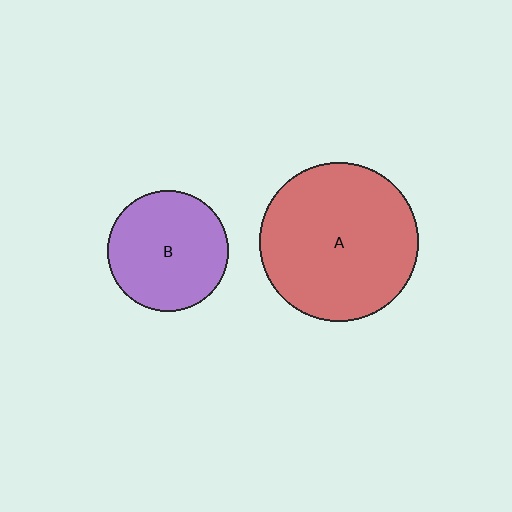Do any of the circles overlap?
No, none of the circles overlap.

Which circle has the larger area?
Circle A (red).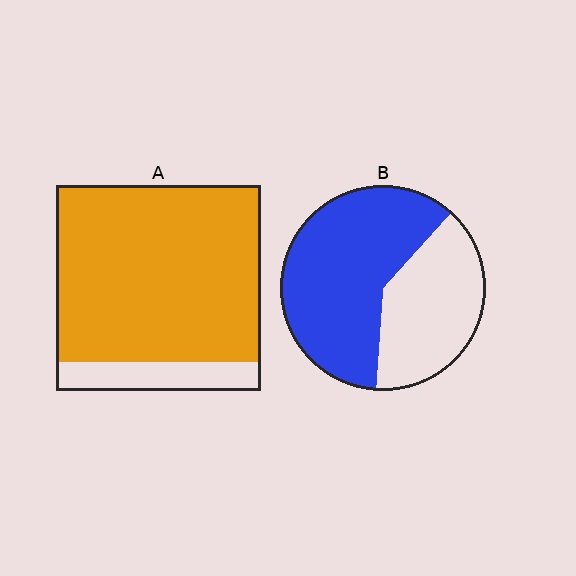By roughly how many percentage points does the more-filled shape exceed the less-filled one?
By roughly 25 percentage points (A over B).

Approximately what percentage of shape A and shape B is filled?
A is approximately 85% and B is approximately 60%.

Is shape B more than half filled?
Yes.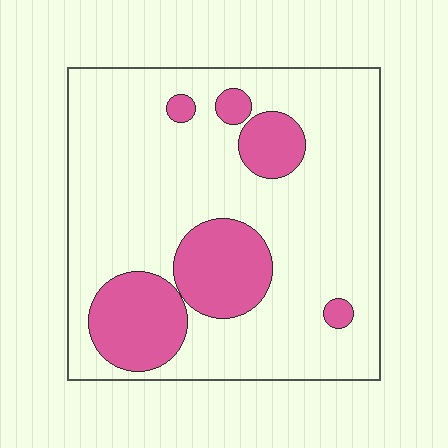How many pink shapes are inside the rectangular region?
6.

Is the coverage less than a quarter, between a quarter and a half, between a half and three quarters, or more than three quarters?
Less than a quarter.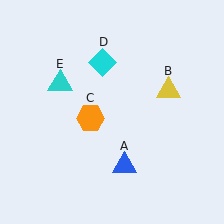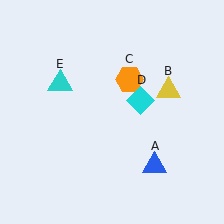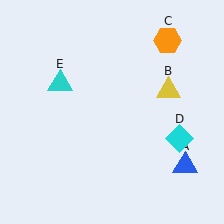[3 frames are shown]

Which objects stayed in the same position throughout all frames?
Yellow triangle (object B) and cyan triangle (object E) remained stationary.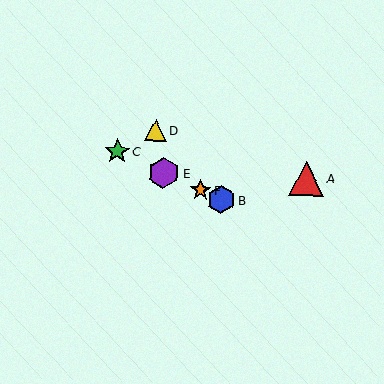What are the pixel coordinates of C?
Object C is at (117, 152).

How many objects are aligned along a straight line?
4 objects (B, C, E, F) are aligned along a straight line.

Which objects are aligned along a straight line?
Objects B, C, E, F are aligned along a straight line.